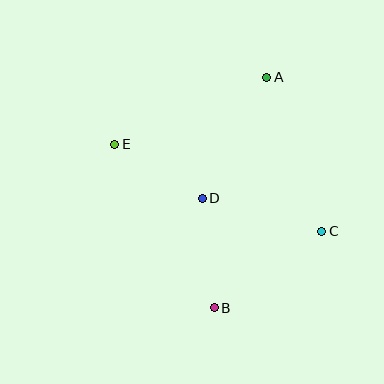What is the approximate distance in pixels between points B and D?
The distance between B and D is approximately 110 pixels.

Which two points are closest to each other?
Points D and E are closest to each other.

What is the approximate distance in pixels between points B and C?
The distance between B and C is approximately 132 pixels.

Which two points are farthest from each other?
Points A and B are farthest from each other.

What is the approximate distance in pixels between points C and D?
The distance between C and D is approximately 124 pixels.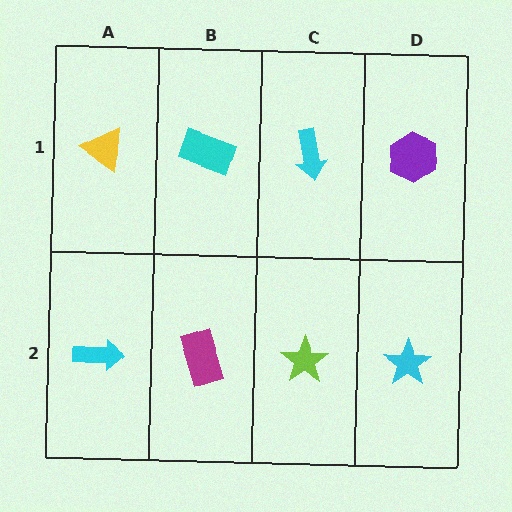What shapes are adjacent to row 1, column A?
A cyan arrow (row 2, column A), a cyan rectangle (row 1, column B).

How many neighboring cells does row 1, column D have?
2.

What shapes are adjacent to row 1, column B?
A magenta rectangle (row 2, column B), a yellow triangle (row 1, column A), a cyan arrow (row 1, column C).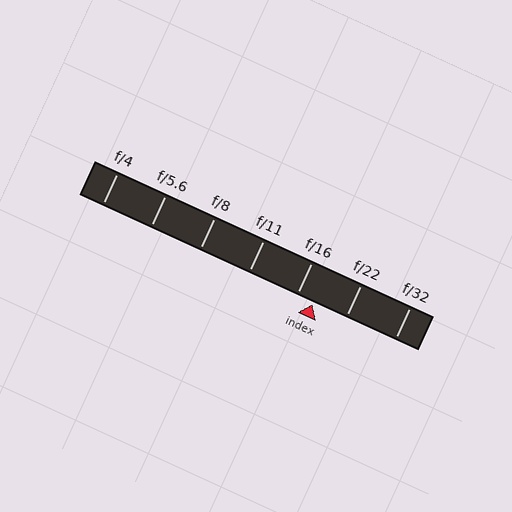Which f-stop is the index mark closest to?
The index mark is closest to f/16.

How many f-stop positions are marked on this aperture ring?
There are 7 f-stop positions marked.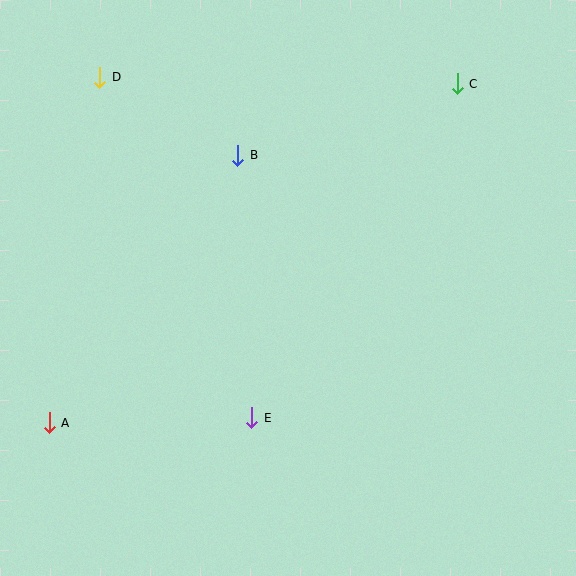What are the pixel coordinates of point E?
Point E is at (252, 418).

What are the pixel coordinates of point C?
Point C is at (457, 84).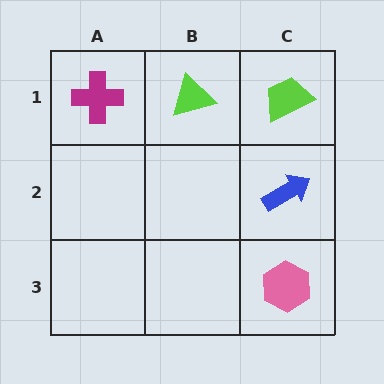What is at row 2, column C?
A blue arrow.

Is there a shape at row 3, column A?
No, that cell is empty.